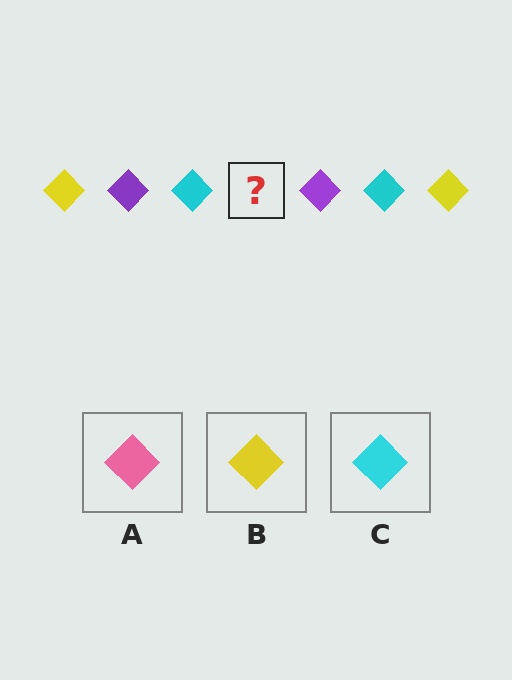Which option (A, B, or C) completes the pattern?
B.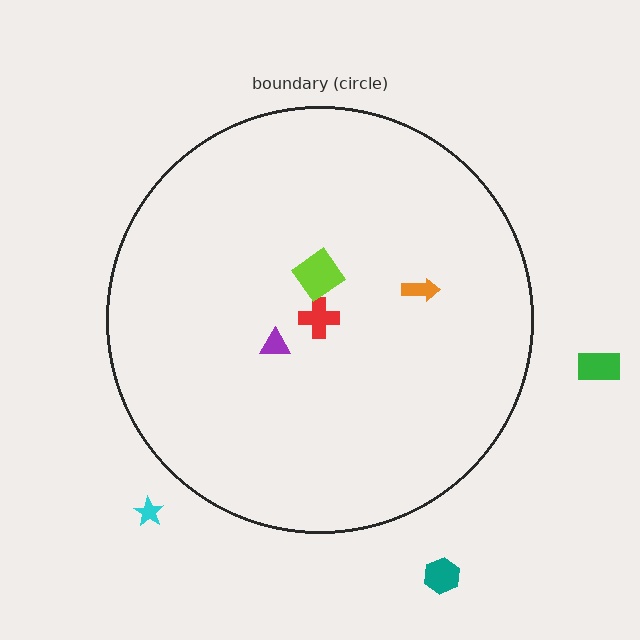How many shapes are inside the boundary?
4 inside, 3 outside.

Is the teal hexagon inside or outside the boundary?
Outside.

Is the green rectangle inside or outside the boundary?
Outside.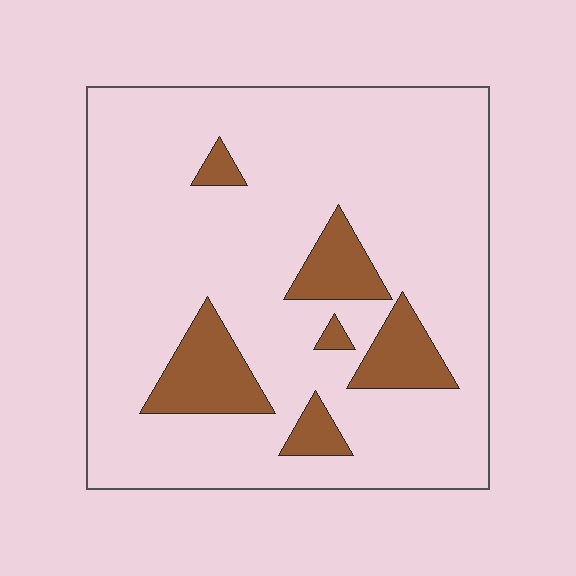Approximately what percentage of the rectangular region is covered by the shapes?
Approximately 15%.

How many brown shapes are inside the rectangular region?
6.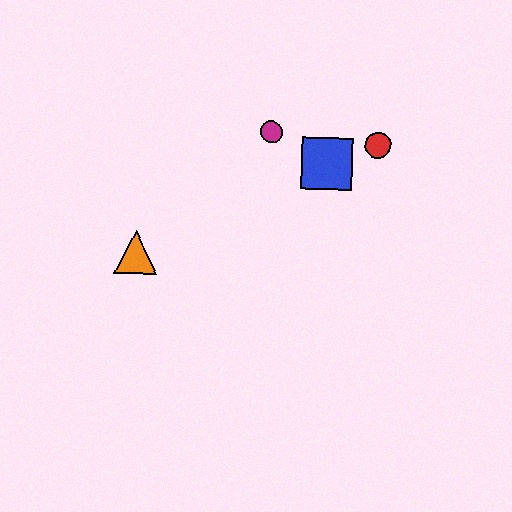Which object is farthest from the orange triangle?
The red circle is farthest from the orange triangle.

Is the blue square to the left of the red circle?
Yes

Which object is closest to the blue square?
The red circle is closest to the blue square.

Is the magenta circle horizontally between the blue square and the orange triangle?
Yes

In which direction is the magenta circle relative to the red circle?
The magenta circle is to the left of the red circle.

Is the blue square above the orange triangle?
Yes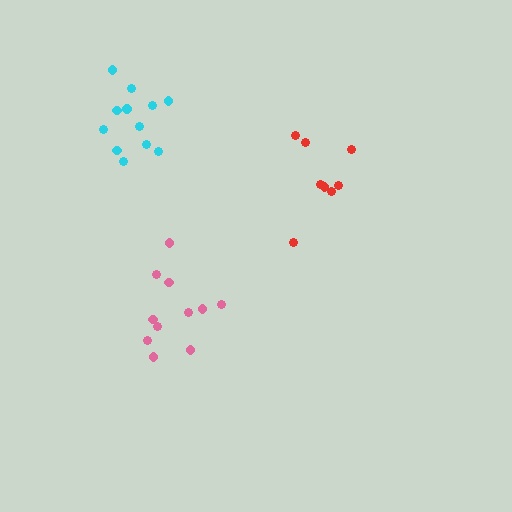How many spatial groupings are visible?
There are 3 spatial groupings.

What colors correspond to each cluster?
The clusters are colored: pink, red, cyan.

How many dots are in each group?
Group 1: 11 dots, Group 2: 8 dots, Group 3: 12 dots (31 total).